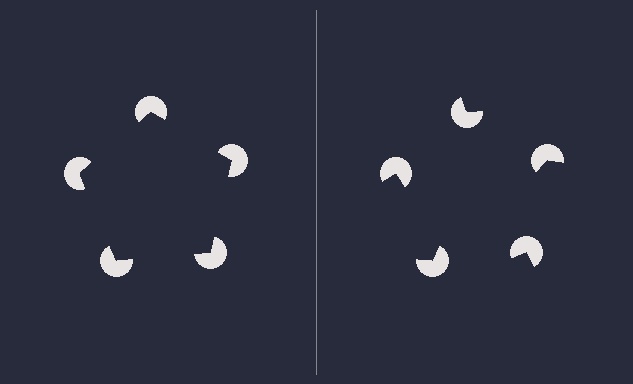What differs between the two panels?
The pac-man discs are positioned identically on both sides; only the wedge orientations differ. On the left they align to a pentagon; on the right they are misaligned.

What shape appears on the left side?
An illusory pentagon.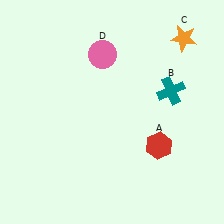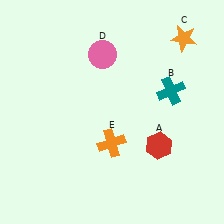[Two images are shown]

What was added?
An orange cross (E) was added in Image 2.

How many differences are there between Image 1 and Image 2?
There is 1 difference between the two images.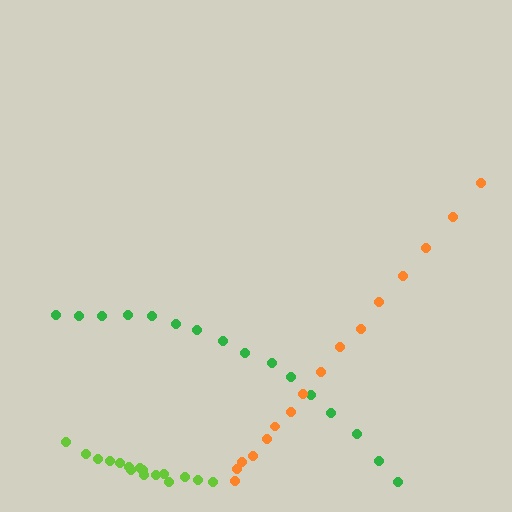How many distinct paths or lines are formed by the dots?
There are 3 distinct paths.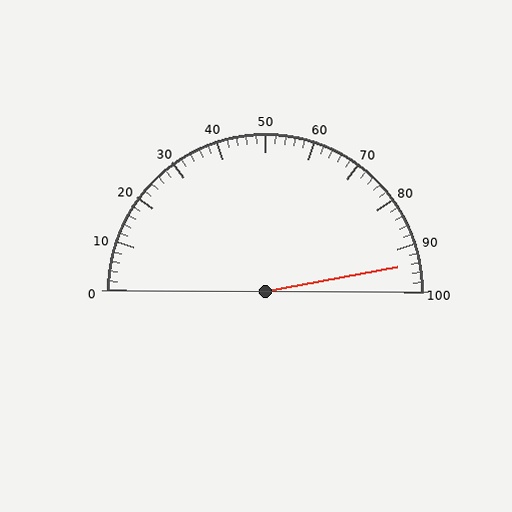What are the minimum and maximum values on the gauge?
The gauge ranges from 0 to 100.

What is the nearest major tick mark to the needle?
The nearest major tick mark is 90.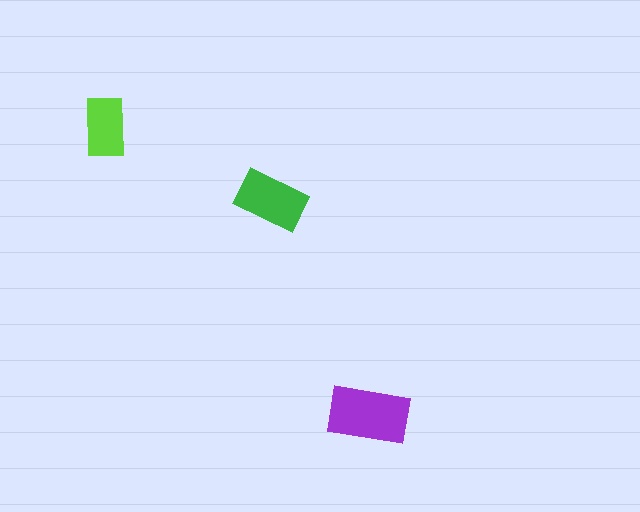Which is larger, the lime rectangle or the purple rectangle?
The purple one.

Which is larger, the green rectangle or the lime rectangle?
The green one.